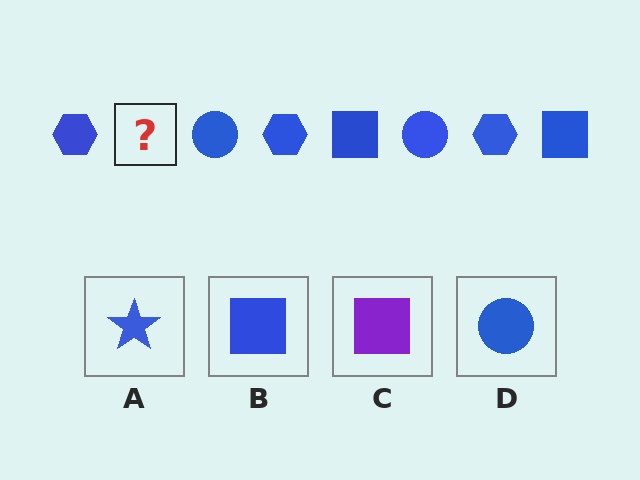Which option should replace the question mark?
Option B.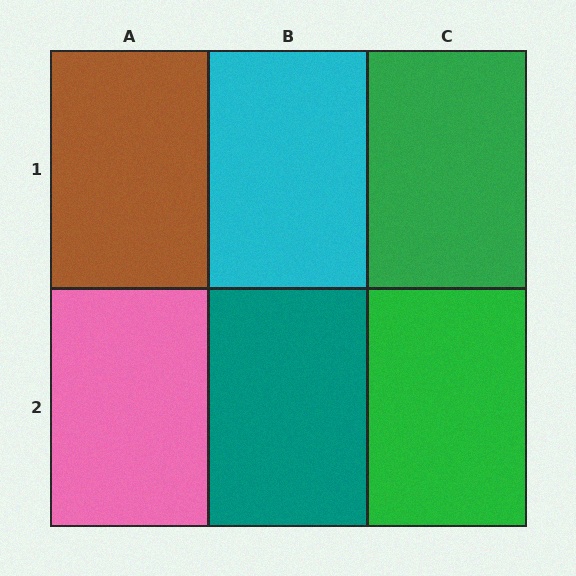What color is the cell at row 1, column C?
Green.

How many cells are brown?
1 cell is brown.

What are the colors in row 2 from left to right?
Pink, teal, green.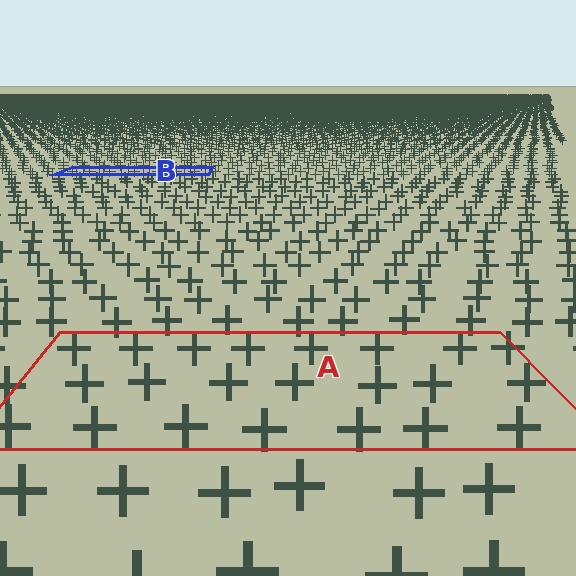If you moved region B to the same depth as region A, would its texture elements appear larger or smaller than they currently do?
They would appear larger. At a closer depth, the same texture elements are projected at a bigger on-screen size.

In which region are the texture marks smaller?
The texture marks are smaller in region B, because it is farther away.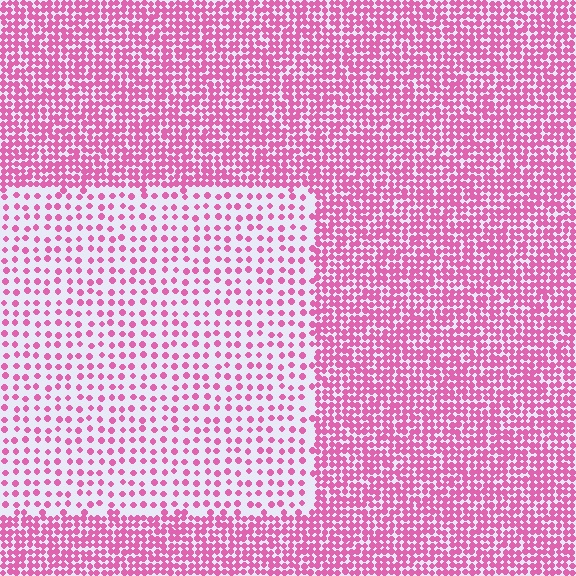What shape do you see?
I see a rectangle.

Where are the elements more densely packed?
The elements are more densely packed outside the rectangle boundary.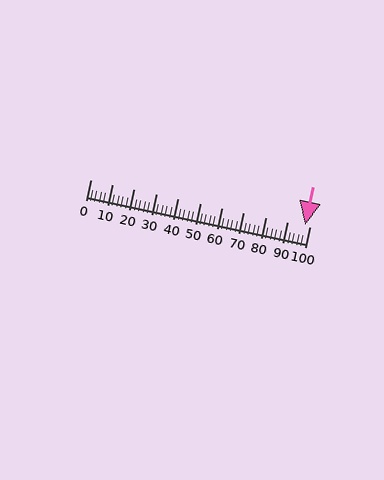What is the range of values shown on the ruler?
The ruler shows values from 0 to 100.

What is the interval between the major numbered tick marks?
The major tick marks are spaced 10 units apart.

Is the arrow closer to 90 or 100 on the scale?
The arrow is closer to 100.